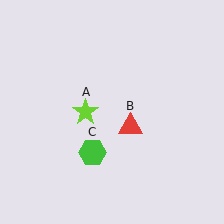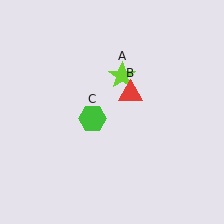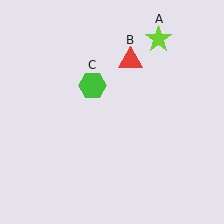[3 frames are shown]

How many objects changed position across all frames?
3 objects changed position: lime star (object A), red triangle (object B), green hexagon (object C).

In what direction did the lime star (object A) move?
The lime star (object A) moved up and to the right.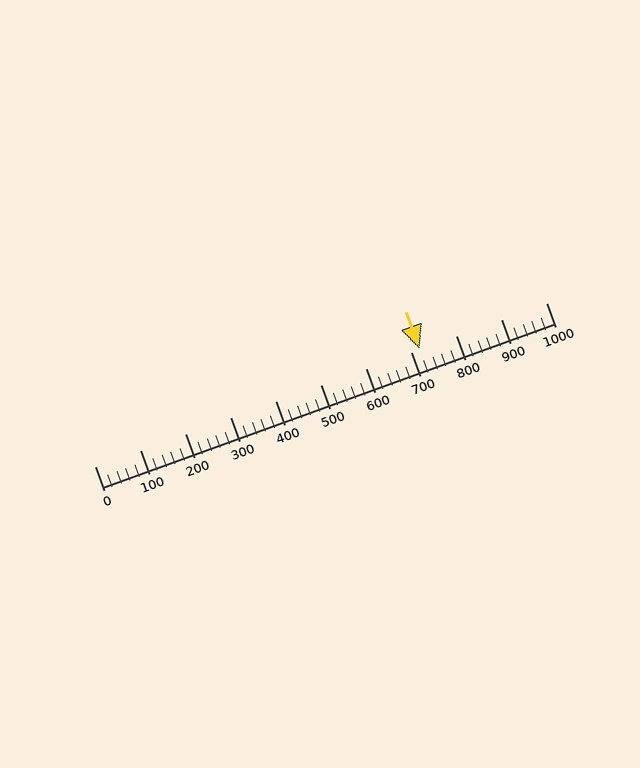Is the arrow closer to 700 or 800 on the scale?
The arrow is closer to 700.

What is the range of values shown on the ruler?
The ruler shows values from 0 to 1000.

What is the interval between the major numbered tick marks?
The major tick marks are spaced 100 units apart.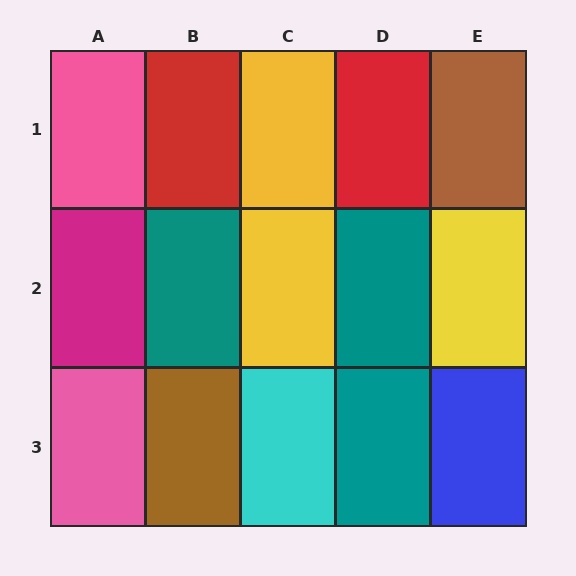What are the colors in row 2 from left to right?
Magenta, teal, yellow, teal, yellow.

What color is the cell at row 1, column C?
Yellow.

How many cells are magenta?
1 cell is magenta.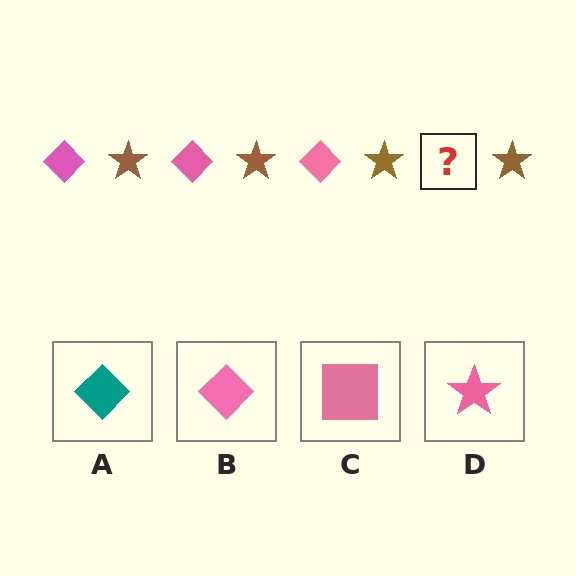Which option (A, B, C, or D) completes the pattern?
B.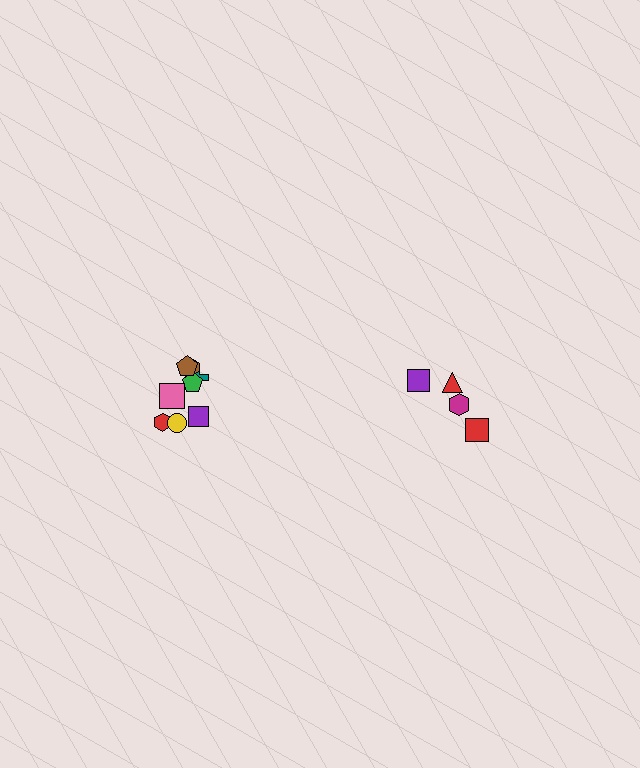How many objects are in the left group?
There are 8 objects.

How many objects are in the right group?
There are 4 objects.